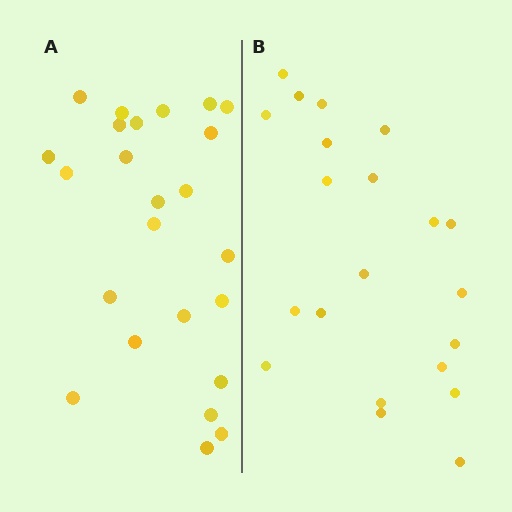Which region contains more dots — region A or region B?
Region A (the left region) has more dots.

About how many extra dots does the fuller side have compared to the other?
Region A has just a few more — roughly 2 or 3 more dots than region B.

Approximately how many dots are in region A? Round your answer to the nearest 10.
About 20 dots. (The exact count is 24, which rounds to 20.)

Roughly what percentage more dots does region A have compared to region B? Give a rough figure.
About 15% more.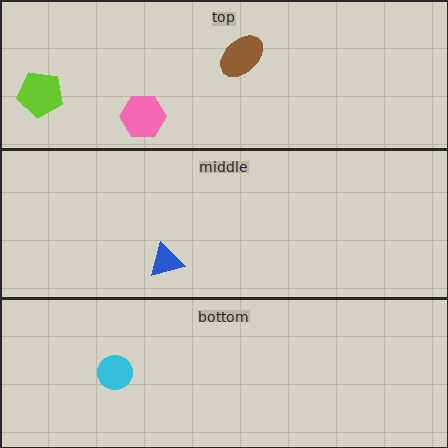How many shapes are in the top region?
3.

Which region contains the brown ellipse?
The top region.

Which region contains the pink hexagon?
The top region.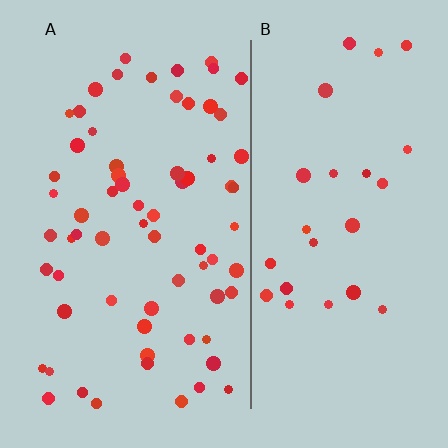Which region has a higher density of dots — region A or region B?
A (the left).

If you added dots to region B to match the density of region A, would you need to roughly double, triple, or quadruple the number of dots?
Approximately triple.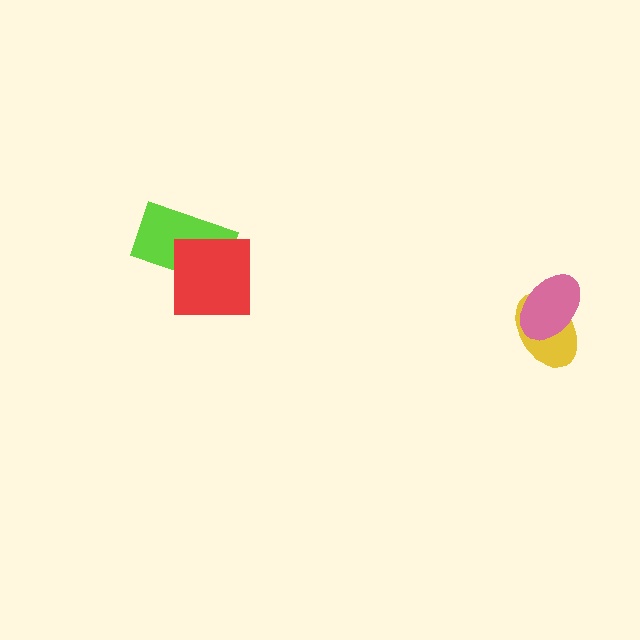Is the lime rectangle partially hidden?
Yes, it is partially covered by another shape.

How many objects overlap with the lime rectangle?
1 object overlaps with the lime rectangle.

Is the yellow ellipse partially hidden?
Yes, it is partially covered by another shape.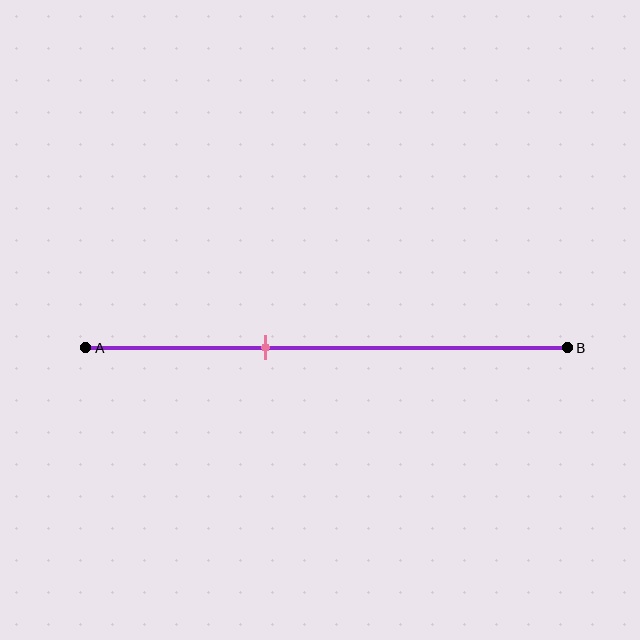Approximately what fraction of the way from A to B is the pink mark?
The pink mark is approximately 35% of the way from A to B.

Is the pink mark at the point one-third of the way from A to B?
No, the mark is at about 35% from A, not at the 33% one-third point.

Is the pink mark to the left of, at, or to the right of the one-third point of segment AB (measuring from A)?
The pink mark is to the right of the one-third point of segment AB.